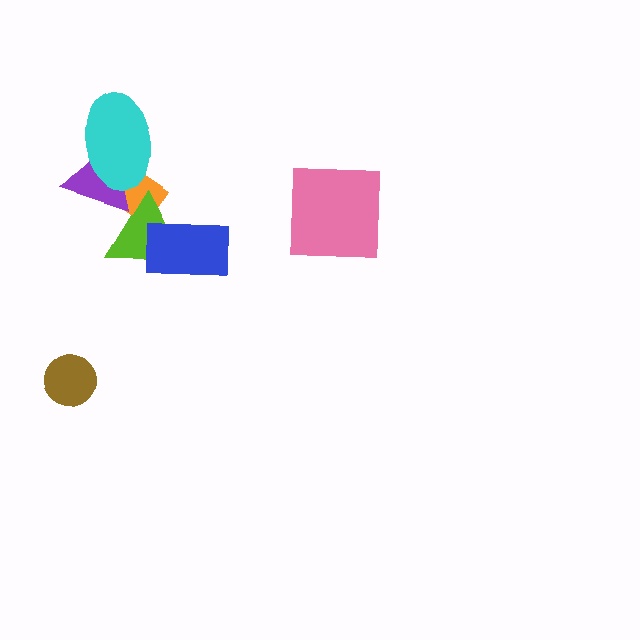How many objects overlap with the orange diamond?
3 objects overlap with the orange diamond.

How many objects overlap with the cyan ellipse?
2 objects overlap with the cyan ellipse.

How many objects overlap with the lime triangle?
3 objects overlap with the lime triangle.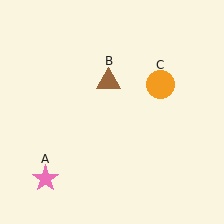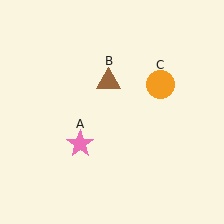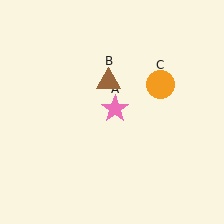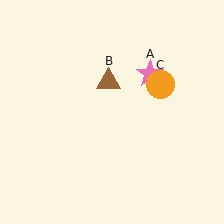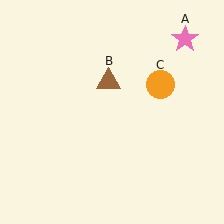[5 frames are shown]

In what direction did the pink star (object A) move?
The pink star (object A) moved up and to the right.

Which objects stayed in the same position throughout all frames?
Brown triangle (object B) and orange circle (object C) remained stationary.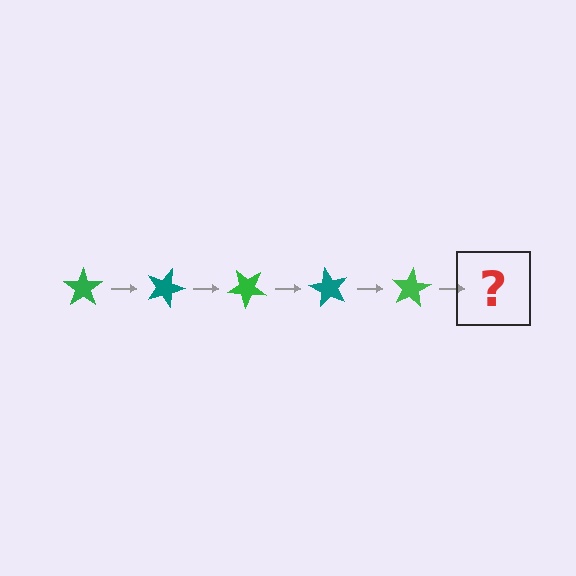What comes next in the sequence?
The next element should be a teal star, rotated 100 degrees from the start.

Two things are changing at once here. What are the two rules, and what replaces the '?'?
The two rules are that it rotates 20 degrees each step and the color cycles through green and teal. The '?' should be a teal star, rotated 100 degrees from the start.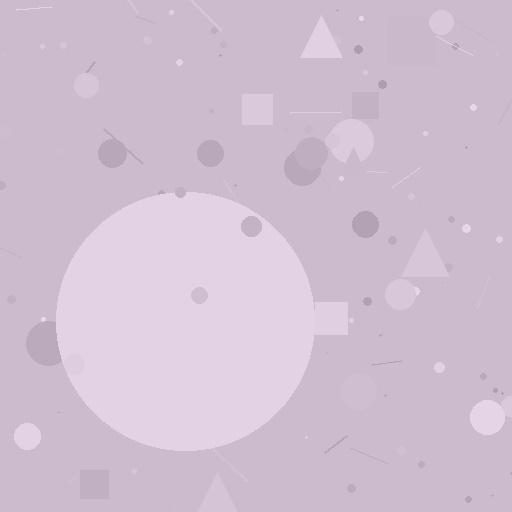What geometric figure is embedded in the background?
A circle is embedded in the background.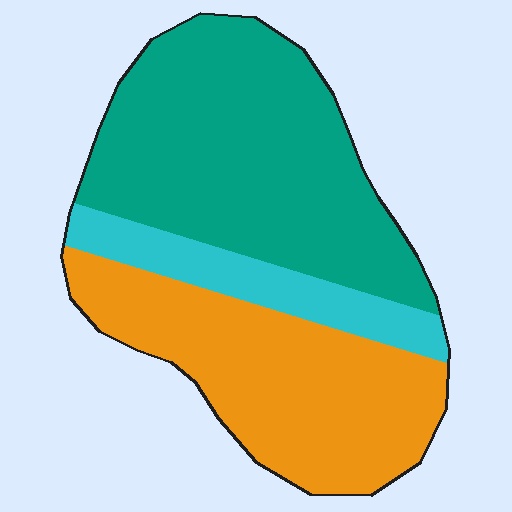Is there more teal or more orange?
Teal.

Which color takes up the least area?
Cyan, at roughly 15%.